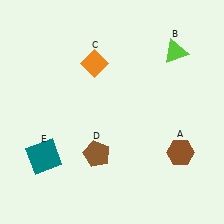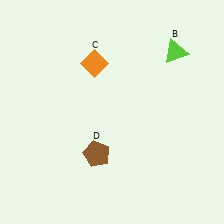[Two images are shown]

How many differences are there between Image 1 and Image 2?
There are 2 differences between the two images.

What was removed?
The brown hexagon (A), the teal square (E) were removed in Image 2.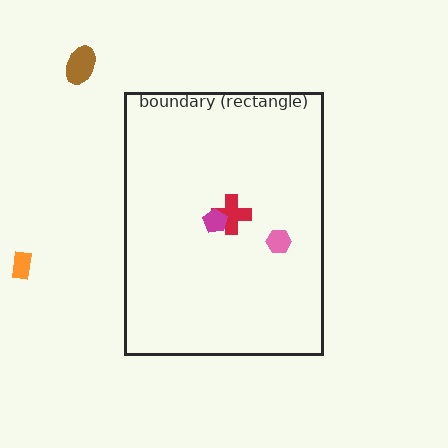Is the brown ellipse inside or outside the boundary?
Outside.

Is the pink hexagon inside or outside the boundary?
Inside.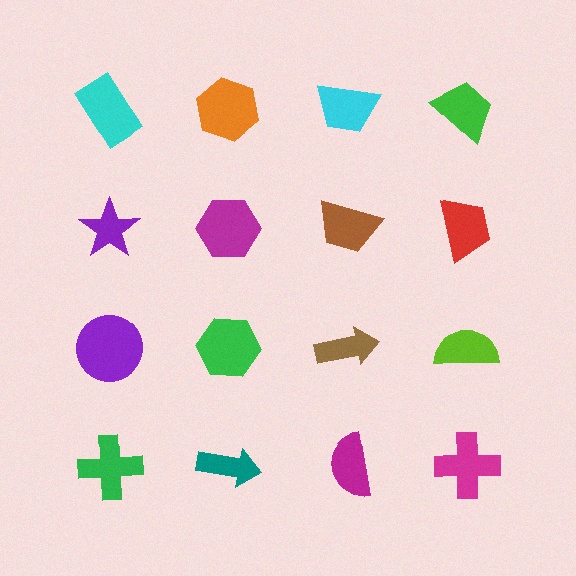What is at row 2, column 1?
A purple star.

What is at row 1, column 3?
A cyan trapezoid.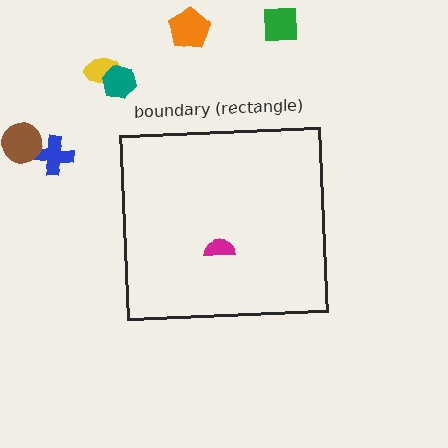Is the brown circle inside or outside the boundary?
Outside.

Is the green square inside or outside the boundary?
Outside.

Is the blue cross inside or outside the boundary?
Outside.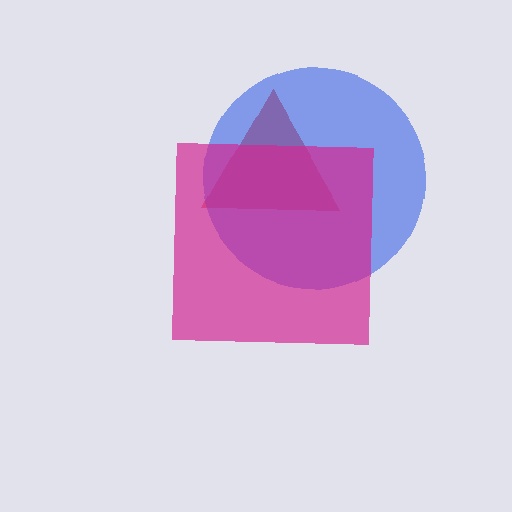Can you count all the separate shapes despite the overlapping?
Yes, there are 3 separate shapes.